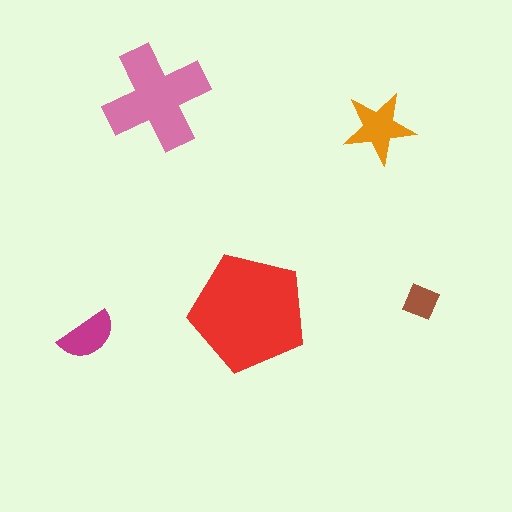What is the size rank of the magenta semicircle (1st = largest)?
4th.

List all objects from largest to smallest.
The red pentagon, the pink cross, the orange star, the magenta semicircle, the brown diamond.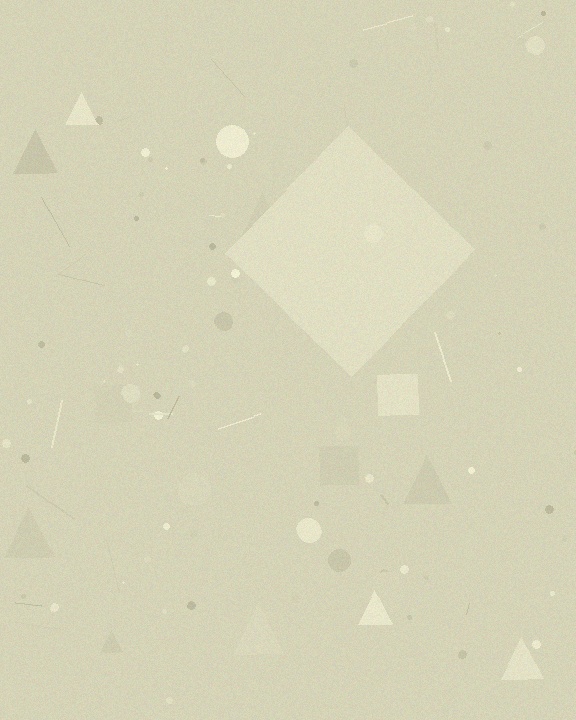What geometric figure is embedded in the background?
A diamond is embedded in the background.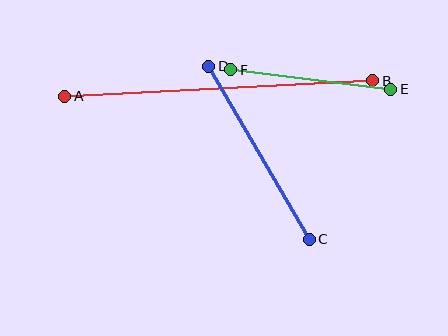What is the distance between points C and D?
The distance is approximately 200 pixels.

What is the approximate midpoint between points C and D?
The midpoint is at approximately (259, 153) pixels.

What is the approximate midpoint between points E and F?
The midpoint is at approximately (311, 79) pixels.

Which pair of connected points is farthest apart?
Points A and B are farthest apart.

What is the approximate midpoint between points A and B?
The midpoint is at approximately (219, 89) pixels.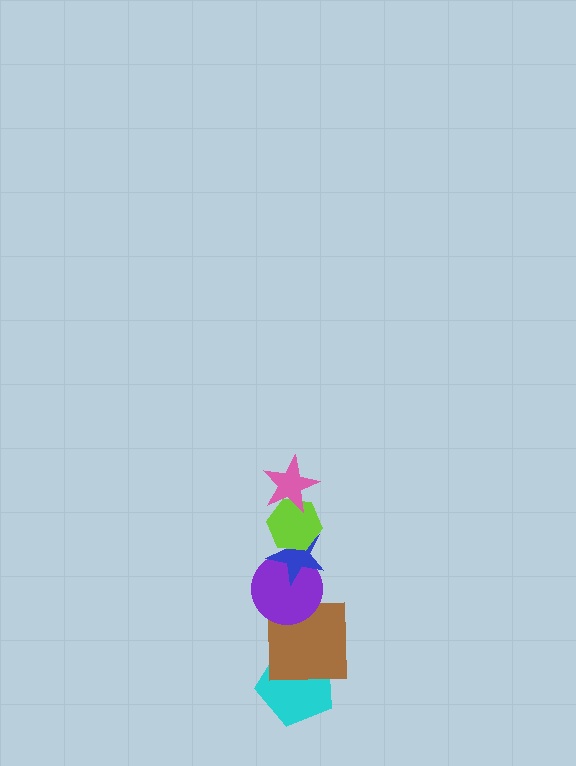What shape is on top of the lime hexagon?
The pink star is on top of the lime hexagon.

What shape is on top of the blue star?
The lime hexagon is on top of the blue star.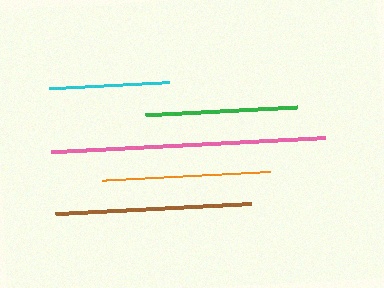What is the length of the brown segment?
The brown segment is approximately 195 pixels long.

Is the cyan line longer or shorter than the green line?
The green line is longer than the cyan line.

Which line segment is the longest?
The pink line is the longest at approximately 273 pixels.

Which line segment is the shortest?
The cyan line is the shortest at approximately 120 pixels.